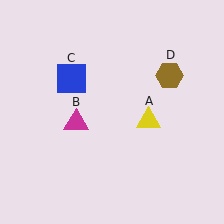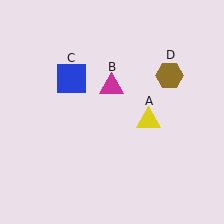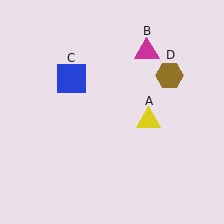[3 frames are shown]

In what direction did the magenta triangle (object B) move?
The magenta triangle (object B) moved up and to the right.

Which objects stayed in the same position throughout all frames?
Yellow triangle (object A) and blue square (object C) and brown hexagon (object D) remained stationary.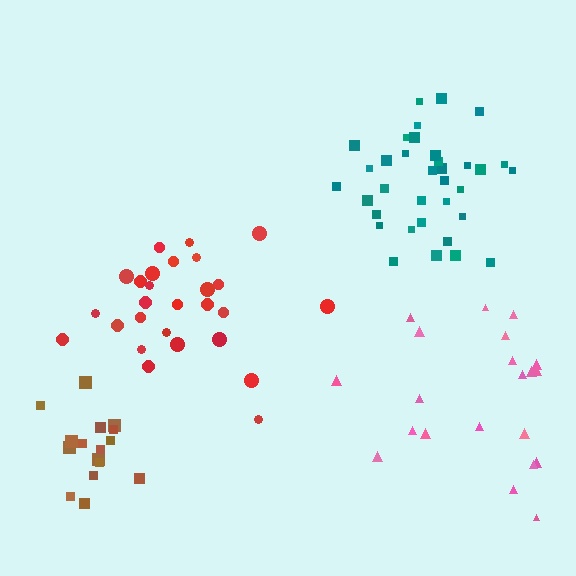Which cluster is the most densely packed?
Teal.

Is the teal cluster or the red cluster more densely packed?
Teal.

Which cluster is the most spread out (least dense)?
Pink.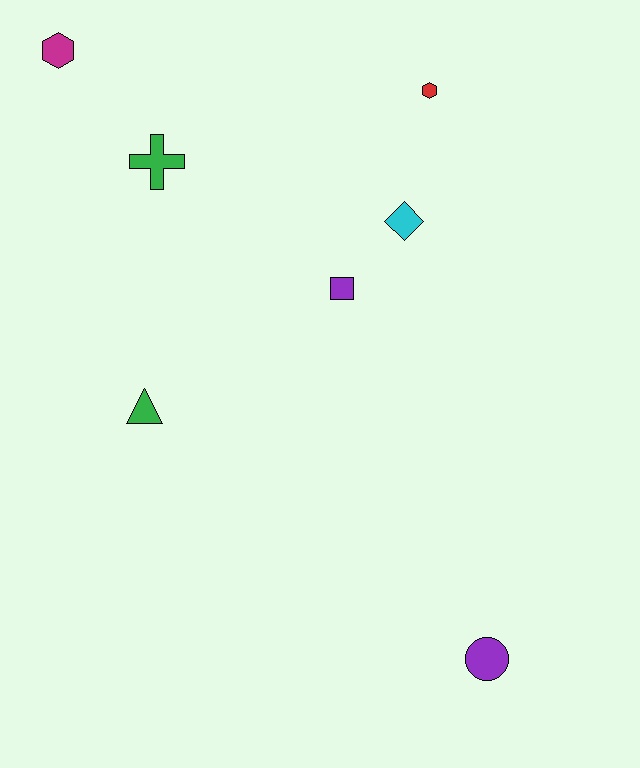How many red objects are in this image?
There is 1 red object.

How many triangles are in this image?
There is 1 triangle.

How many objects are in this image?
There are 7 objects.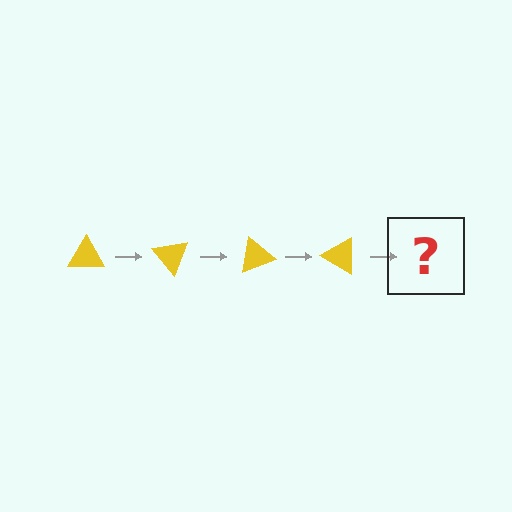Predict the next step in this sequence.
The next step is a yellow triangle rotated 200 degrees.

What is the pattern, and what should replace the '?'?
The pattern is that the triangle rotates 50 degrees each step. The '?' should be a yellow triangle rotated 200 degrees.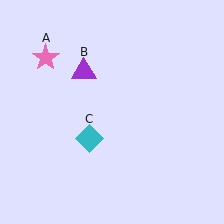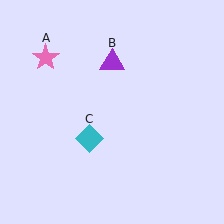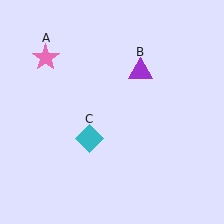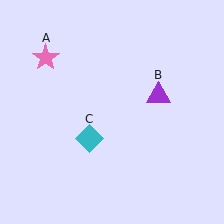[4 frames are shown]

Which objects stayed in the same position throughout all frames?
Pink star (object A) and cyan diamond (object C) remained stationary.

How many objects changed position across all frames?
1 object changed position: purple triangle (object B).